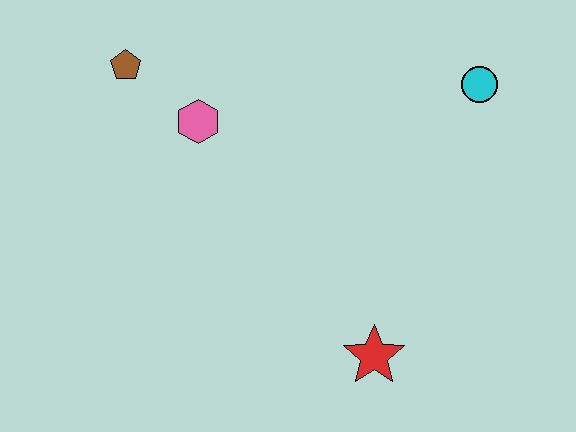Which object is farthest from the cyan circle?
The brown pentagon is farthest from the cyan circle.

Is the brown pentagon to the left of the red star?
Yes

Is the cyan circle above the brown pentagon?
No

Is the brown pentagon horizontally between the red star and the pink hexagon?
No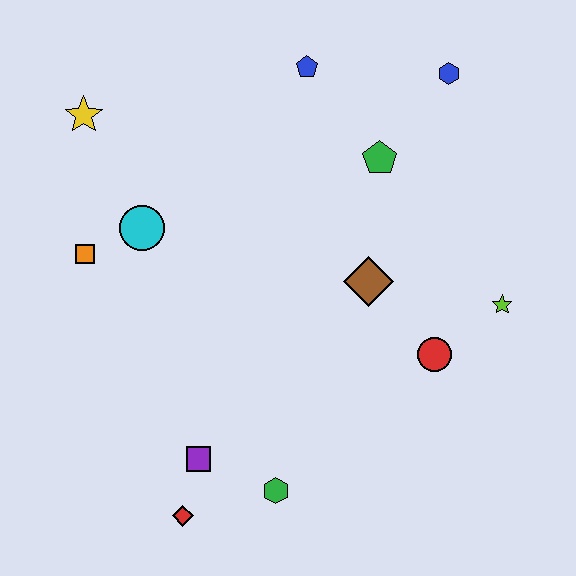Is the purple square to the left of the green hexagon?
Yes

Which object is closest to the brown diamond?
The red circle is closest to the brown diamond.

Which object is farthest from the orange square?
The lime star is farthest from the orange square.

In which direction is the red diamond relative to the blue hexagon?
The red diamond is below the blue hexagon.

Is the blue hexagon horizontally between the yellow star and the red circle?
No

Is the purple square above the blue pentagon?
No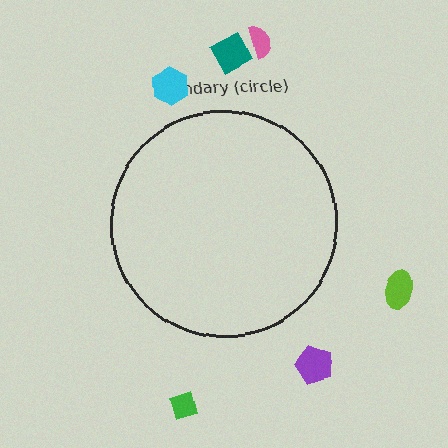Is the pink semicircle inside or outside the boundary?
Outside.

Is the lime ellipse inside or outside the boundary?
Outside.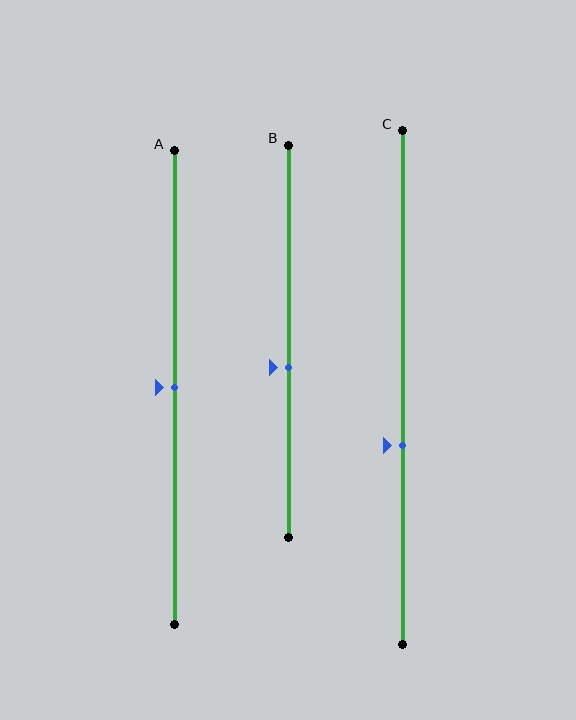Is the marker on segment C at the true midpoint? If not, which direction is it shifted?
No, the marker on segment C is shifted downward by about 11% of the segment length.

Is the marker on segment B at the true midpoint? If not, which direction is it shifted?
No, the marker on segment B is shifted downward by about 7% of the segment length.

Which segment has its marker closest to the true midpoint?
Segment A has its marker closest to the true midpoint.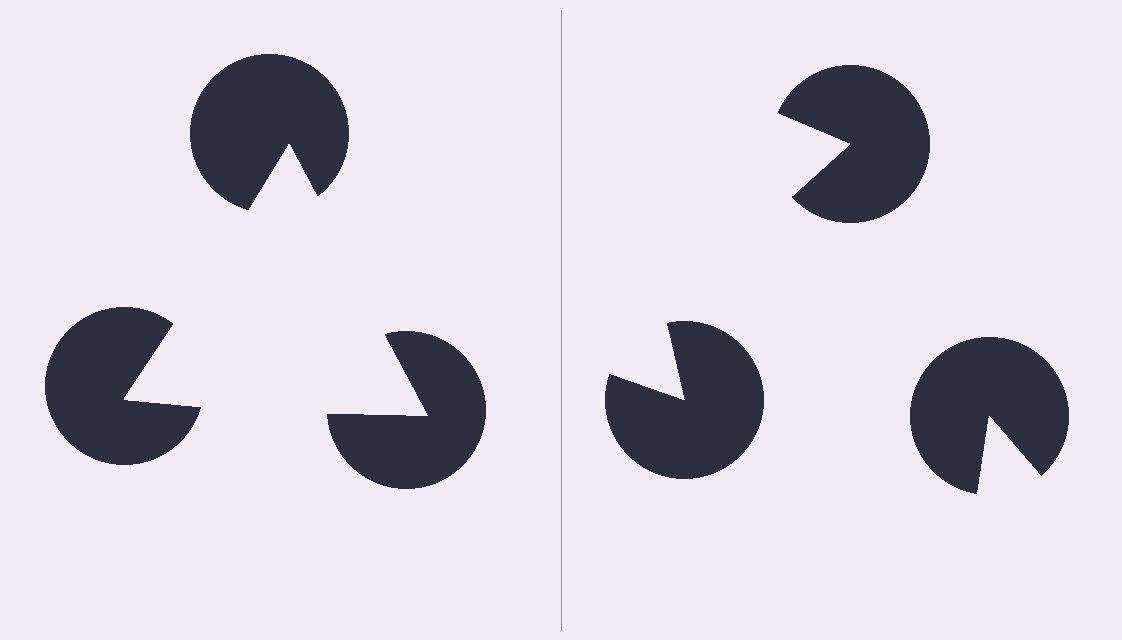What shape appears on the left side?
An illusory triangle.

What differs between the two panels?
The pac-man discs are positioned identically on both sides; only the wedge orientations differ. On the left they align to a triangle; on the right they are misaligned.